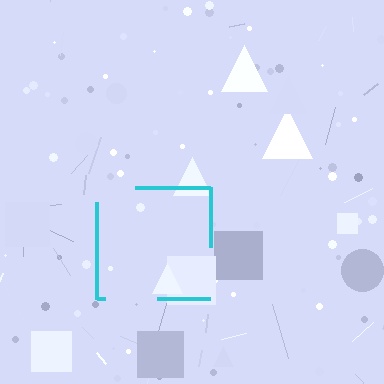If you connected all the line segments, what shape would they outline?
They would outline a square.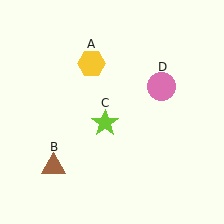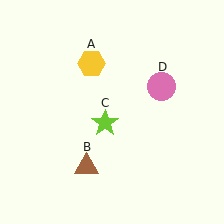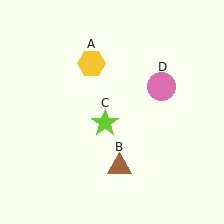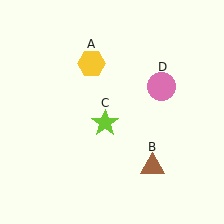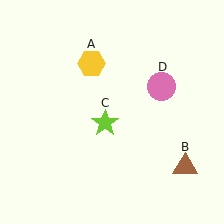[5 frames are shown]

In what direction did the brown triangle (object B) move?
The brown triangle (object B) moved right.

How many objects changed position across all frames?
1 object changed position: brown triangle (object B).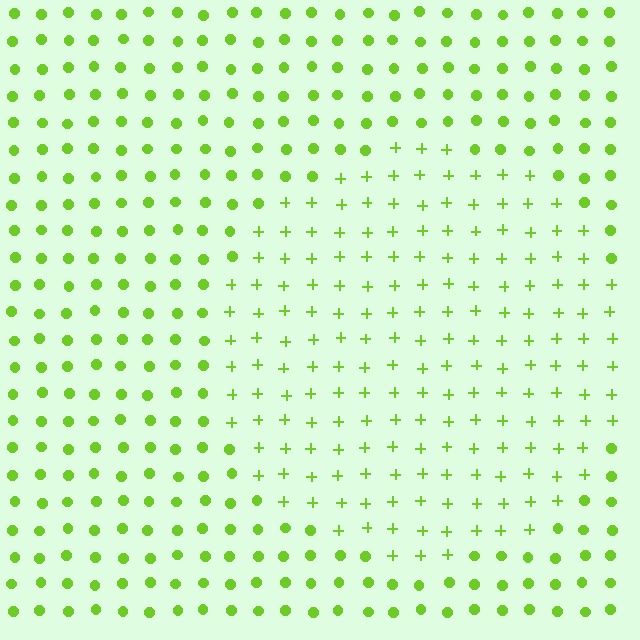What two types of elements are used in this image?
The image uses plus signs inside the circle region and circles outside it.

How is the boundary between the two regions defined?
The boundary is defined by a change in element shape: plus signs inside vs. circles outside. All elements share the same color and spacing.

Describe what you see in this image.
The image is filled with small lime elements arranged in a uniform grid. A circle-shaped region contains plus signs, while the surrounding area contains circles. The boundary is defined purely by the change in element shape.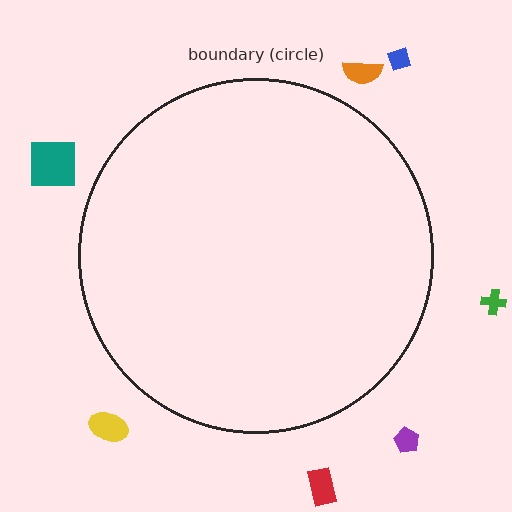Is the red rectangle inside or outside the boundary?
Outside.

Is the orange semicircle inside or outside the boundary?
Outside.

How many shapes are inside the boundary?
0 inside, 7 outside.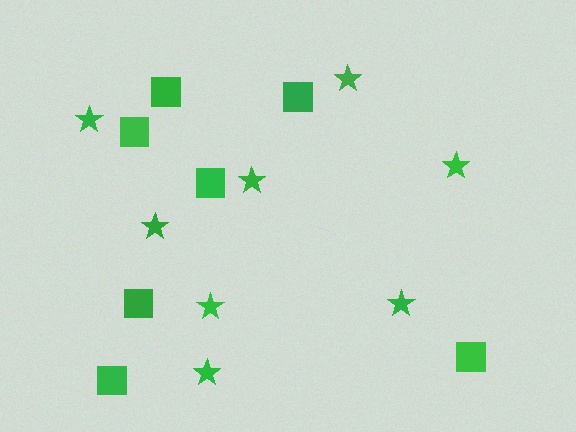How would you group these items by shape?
There are 2 groups: one group of stars (8) and one group of squares (7).